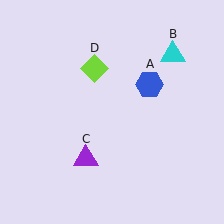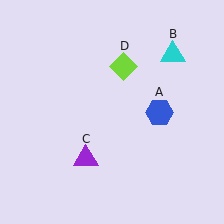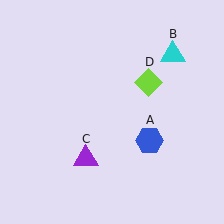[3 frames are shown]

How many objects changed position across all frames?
2 objects changed position: blue hexagon (object A), lime diamond (object D).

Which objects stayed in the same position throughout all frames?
Cyan triangle (object B) and purple triangle (object C) remained stationary.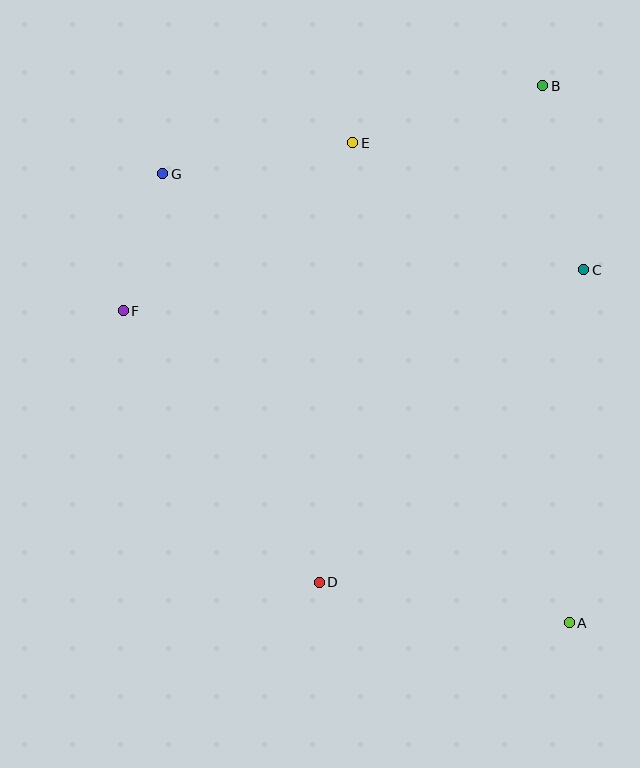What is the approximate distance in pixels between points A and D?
The distance between A and D is approximately 253 pixels.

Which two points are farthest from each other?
Points A and G are farthest from each other.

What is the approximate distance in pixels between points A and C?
The distance between A and C is approximately 353 pixels.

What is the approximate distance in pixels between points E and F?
The distance between E and F is approximately 284 pixels.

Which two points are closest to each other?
Points F and G are closest to each other.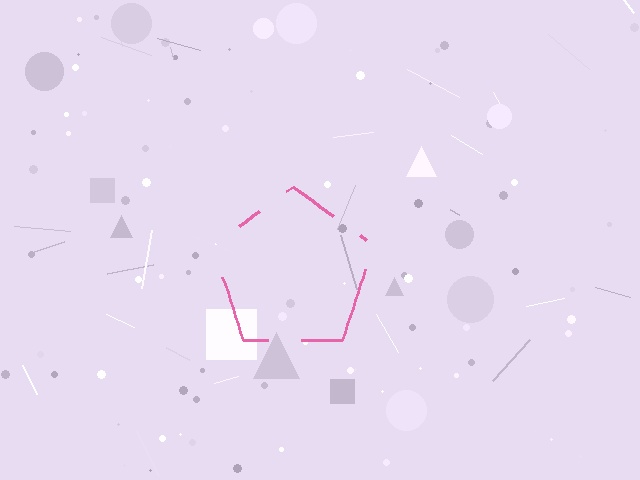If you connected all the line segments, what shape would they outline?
They would outline a pentagon.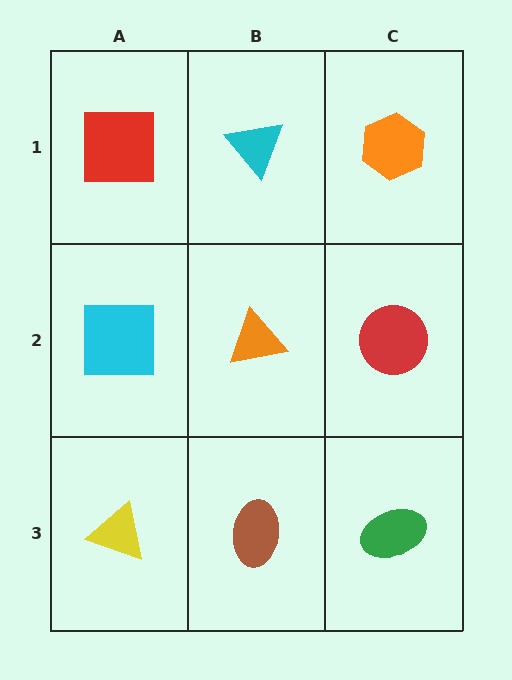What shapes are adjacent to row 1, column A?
A cyan square (row 2, column A), a cyan triangle (row 1, column B).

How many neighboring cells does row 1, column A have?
2.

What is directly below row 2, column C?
A green ellipse.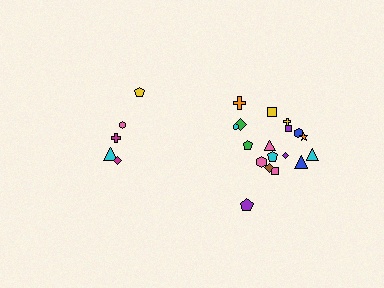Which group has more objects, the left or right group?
The right group.